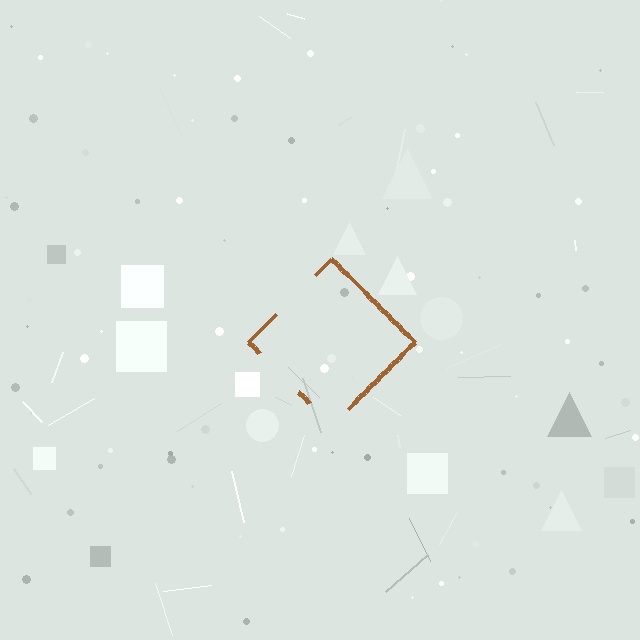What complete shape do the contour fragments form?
The contour fragments form a diamond.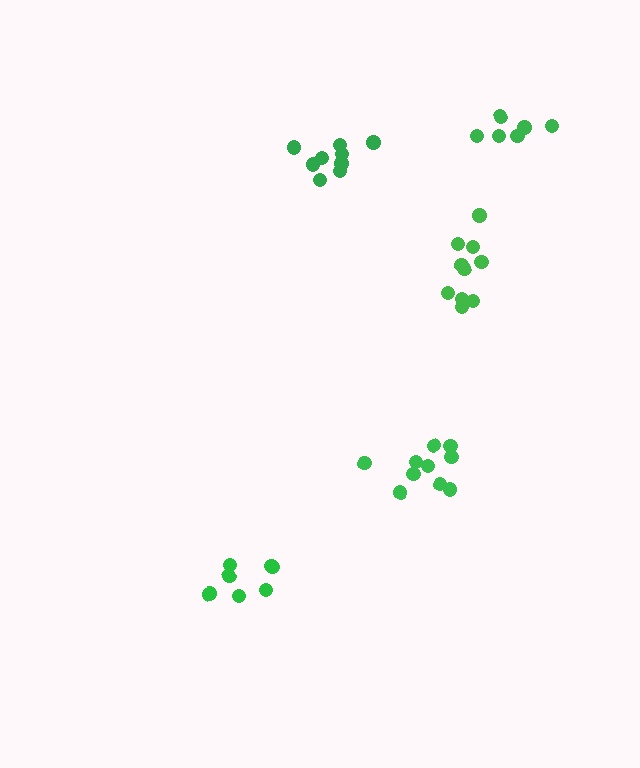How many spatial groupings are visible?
There are 5 spatial groupings.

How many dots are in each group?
Group 1: 7 dots, Group 2: 6 dots, Group 3: 10 dots, Group 4: 10 dots, Group 5: 9 dots (42 total).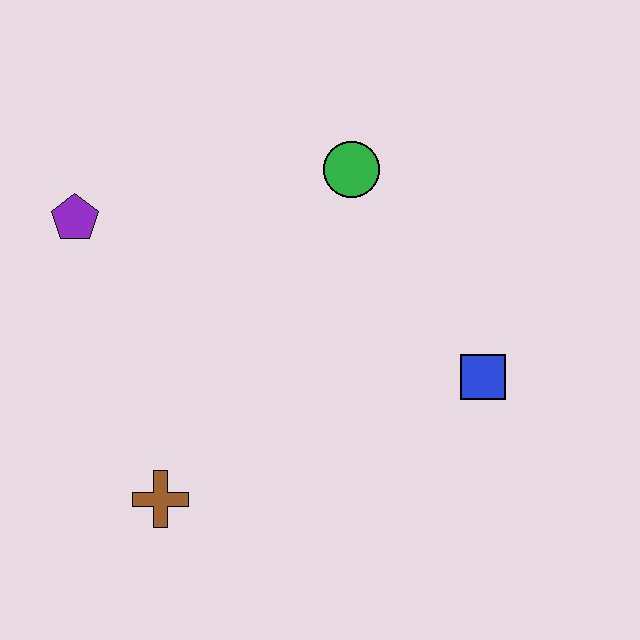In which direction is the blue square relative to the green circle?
The blue square is below the green circle.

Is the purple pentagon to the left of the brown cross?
Yes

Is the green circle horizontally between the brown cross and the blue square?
Yes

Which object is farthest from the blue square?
The purple pentagon is farthest from the blue square.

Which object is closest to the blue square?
The green circle is closest to the blue square.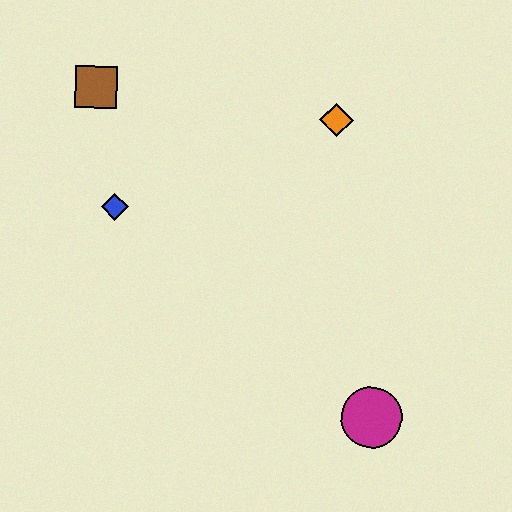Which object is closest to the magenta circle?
The orange diamond is closest to the magenta circle.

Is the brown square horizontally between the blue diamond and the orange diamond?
No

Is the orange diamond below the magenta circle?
No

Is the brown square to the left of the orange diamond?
Yes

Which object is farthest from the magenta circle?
The brown square is farthest from the magenta circle.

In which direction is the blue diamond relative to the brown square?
The blue diamond is below the brown square.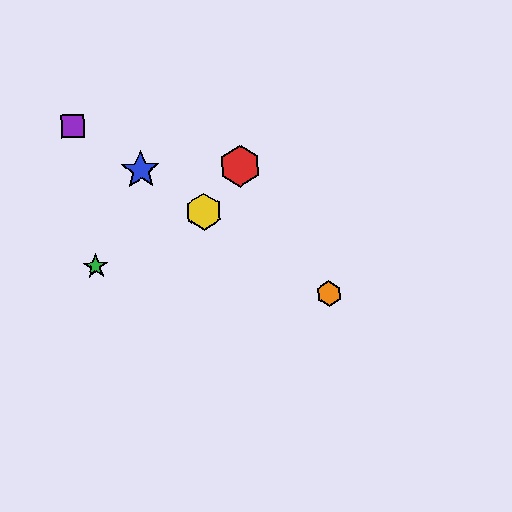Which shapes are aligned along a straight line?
The blue star, the yellow hexagon, the purple square, the orange hexagon are aligned along a straight line.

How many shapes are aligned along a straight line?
4 shapes (the blue star, the yellow hexagon, the purple square, the orange hexagon) are aligned along a straight line.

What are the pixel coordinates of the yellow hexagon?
The yellow hexagon is at (204, 212).